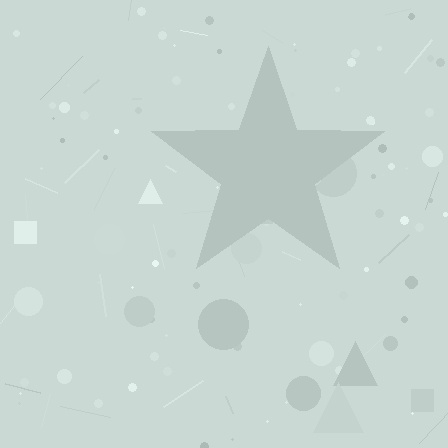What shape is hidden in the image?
A star is hidden in the image.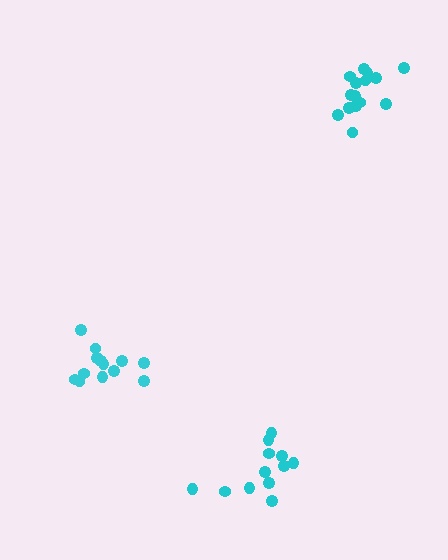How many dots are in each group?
Group 1: 13 dots, Group 2: 15 dots, Group 3: 12 dots (40 total).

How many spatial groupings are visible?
There are 3 spatial groupings.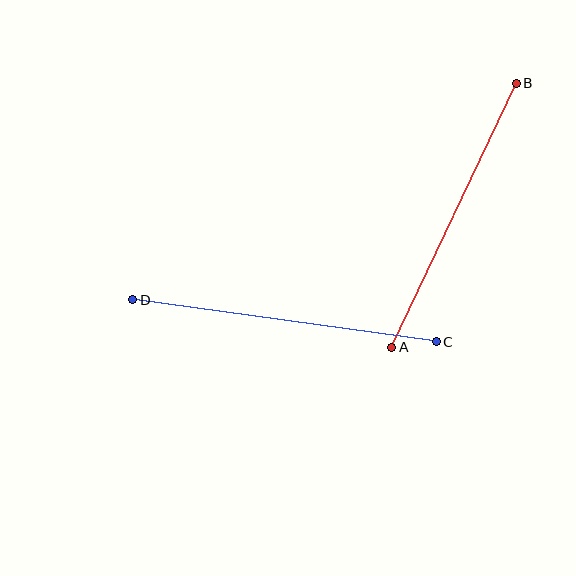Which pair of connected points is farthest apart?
Points C and D are farthest apart.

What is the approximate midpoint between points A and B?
The midpoint is at approximately (454, 215) pixels.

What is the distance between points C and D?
The distance is approximately 306 pixels.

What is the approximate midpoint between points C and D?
The midpoint is at approximately (285, 321) pixels.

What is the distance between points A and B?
The distance is approximately 292 pixels.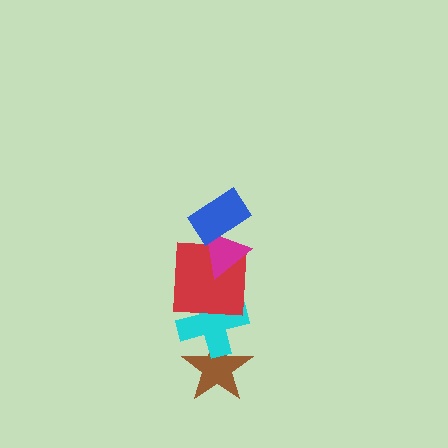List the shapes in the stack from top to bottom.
From top to bottom: the blue rectangle, the magenta triangle, the red square, the cyan cross, the brown star.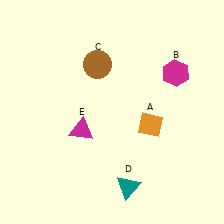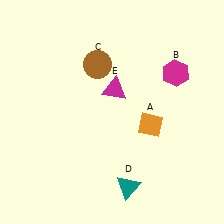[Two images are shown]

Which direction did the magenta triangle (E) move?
The magenta triangle (E) moved up.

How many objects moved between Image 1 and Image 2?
1 object moved between the two images.